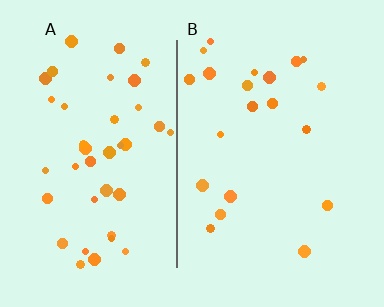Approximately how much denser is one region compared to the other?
Approximately 2.0× — region A over region B.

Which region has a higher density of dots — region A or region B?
A (the left).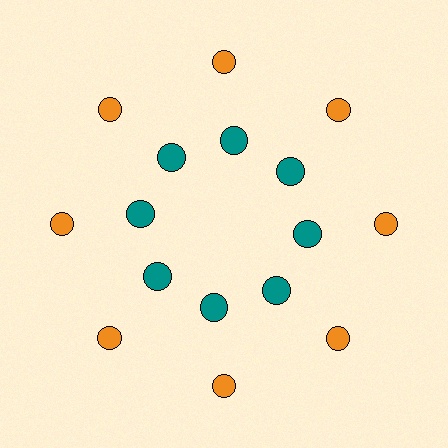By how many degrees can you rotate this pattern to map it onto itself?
The pattern maps onto itself every 45 degrees of rotation.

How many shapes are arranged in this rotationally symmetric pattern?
There are 16 shapes, arranged in 8 groups of 2.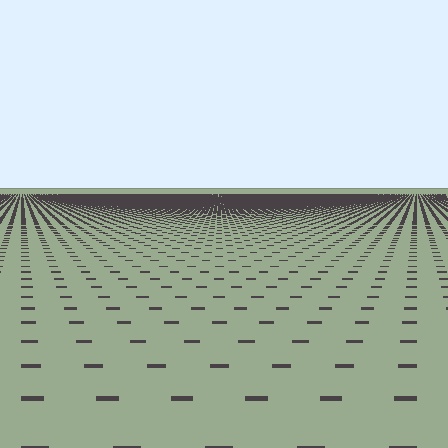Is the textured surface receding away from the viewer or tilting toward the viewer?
The surface is receding away from the viewer. Texture elements get smaller and denser toward the top.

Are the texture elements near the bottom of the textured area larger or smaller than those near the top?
Larger. Near the bottom, elements are closer to the viewer and appear at a bigger on-screen size.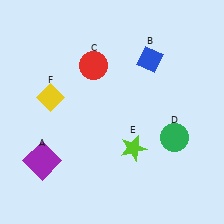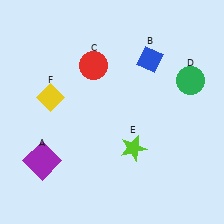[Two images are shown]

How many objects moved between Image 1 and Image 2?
1 object moved between the two images.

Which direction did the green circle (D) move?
The green circle (D) moved up.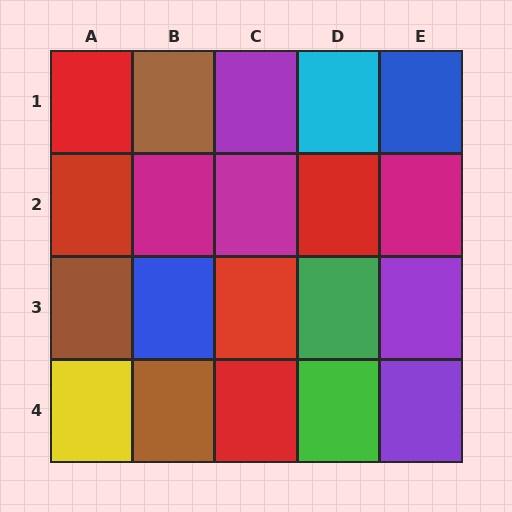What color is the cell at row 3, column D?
Green.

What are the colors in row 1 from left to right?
Red, brown, purple, cyan, blue.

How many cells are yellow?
1 cell is yellow.